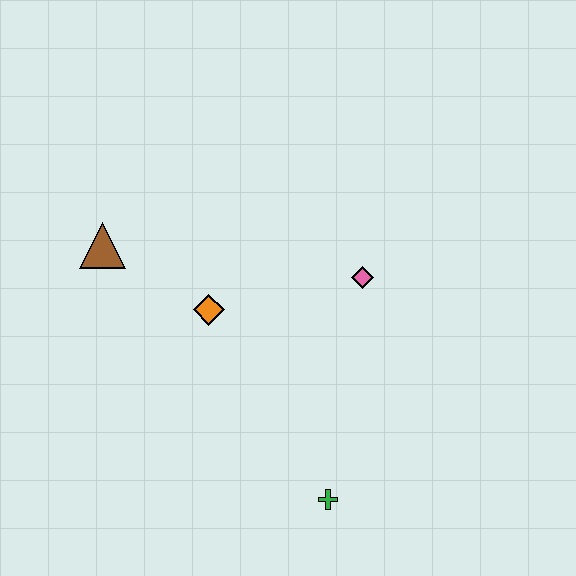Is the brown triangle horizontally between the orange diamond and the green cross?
No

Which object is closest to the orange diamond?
The brown triangle is closest to the orange diamond.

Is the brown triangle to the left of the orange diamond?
Yes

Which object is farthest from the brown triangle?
The green cross is farthest from the brown triangle.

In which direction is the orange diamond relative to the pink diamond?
The orange diamond is to the left of the pink diamond.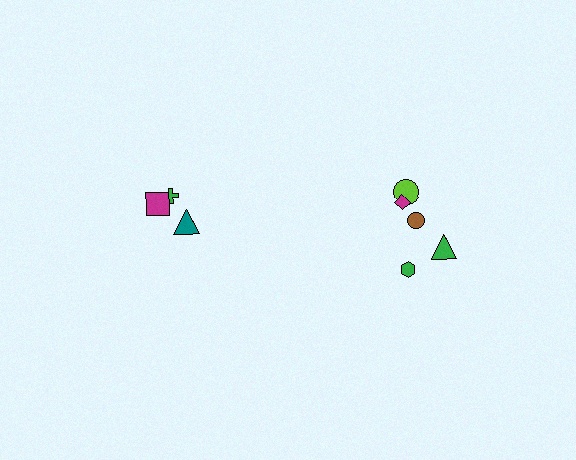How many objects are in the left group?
There are 3 objects.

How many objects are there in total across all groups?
There are 8 objects.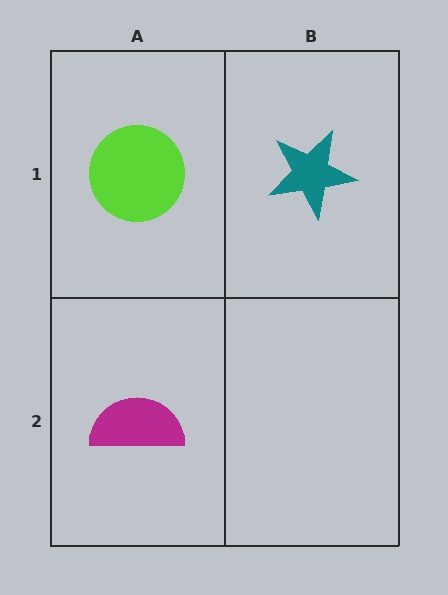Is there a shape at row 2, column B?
No, that cell is empty.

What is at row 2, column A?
A magenta semicircle.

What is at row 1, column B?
A teal star.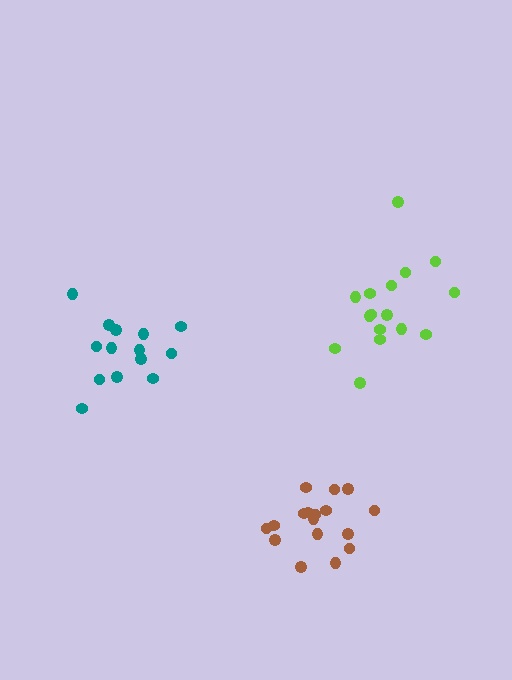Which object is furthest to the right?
The lime cluster is rightmost.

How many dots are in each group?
Group 1: 17 dots, Group 2: 16 dots, Group 3: 14 dots (47 total).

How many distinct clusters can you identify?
There are 3 distinct clusters.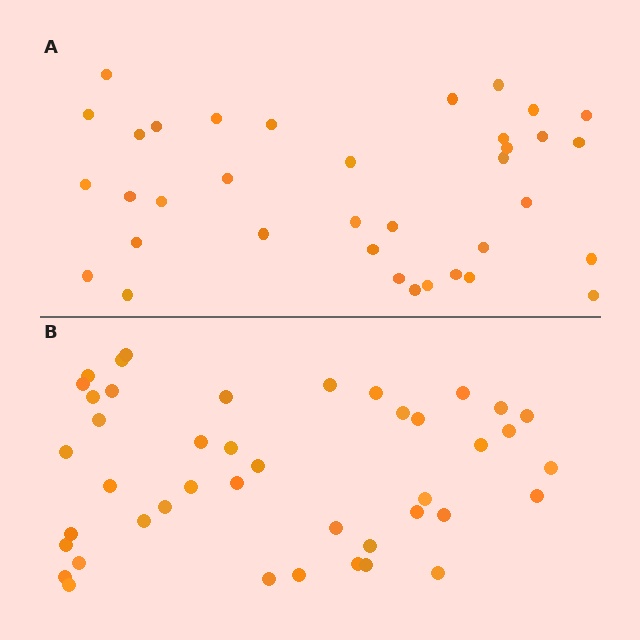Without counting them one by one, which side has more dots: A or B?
Region B (the bottom region) has more dots.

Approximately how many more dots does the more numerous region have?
Region B has roughly 8 or so more dots than region A.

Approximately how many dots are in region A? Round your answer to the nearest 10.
About 40 dots. (The exact count is 36, which rounds to 40.)